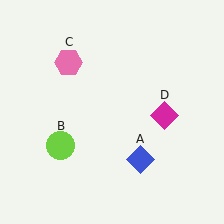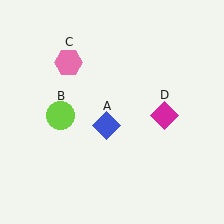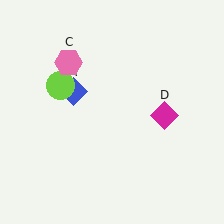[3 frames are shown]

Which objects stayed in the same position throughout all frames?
Pink hexagon (object C) and magenta diamond (object D) remained stationary.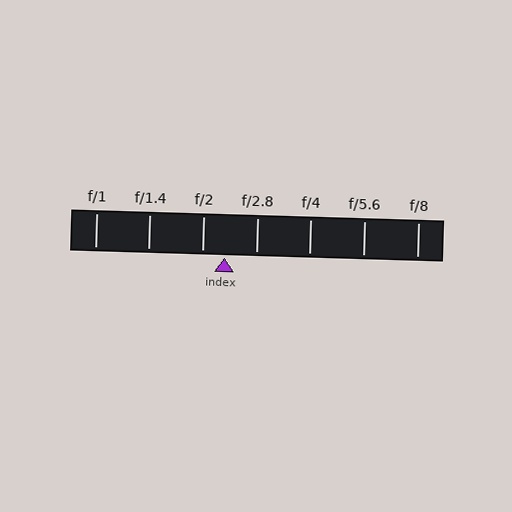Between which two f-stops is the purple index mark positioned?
The index mark is between f/2 and f/2.8.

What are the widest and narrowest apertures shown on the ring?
The widest aperture shown is f/1 and the narrowest is f/8.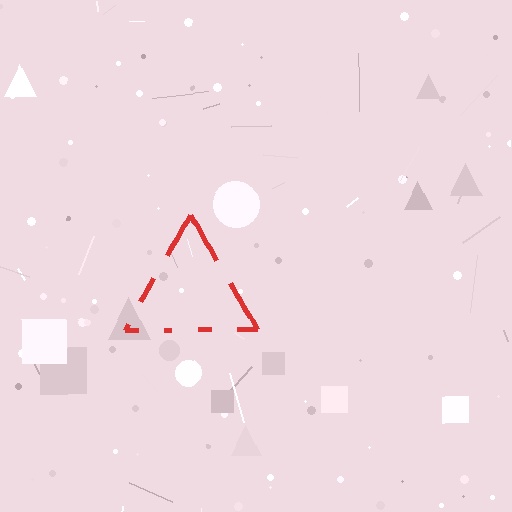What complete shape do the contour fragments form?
The contour fragments form a triangle.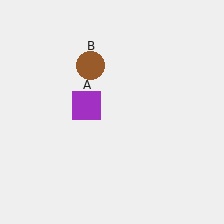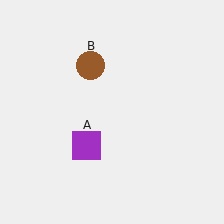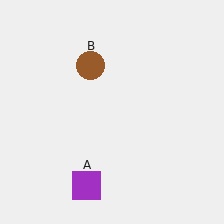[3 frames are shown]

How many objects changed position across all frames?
1 object changed position: purple square (object A).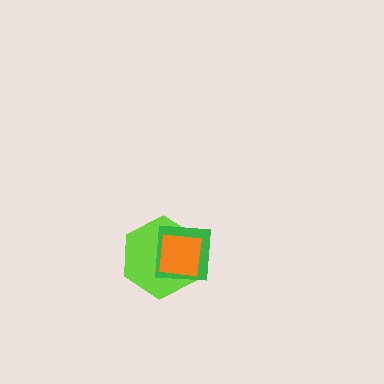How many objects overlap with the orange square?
2 objects overlap with the orange square.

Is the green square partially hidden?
Yes, it is partially covered by another shape.